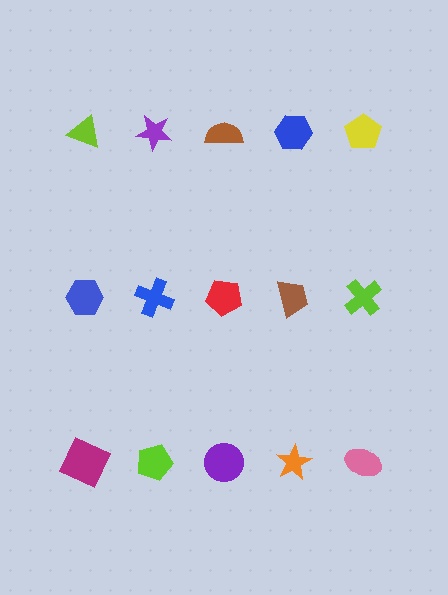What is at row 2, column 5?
A lime cross.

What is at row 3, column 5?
A pink ellipse.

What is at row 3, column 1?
A magenta square.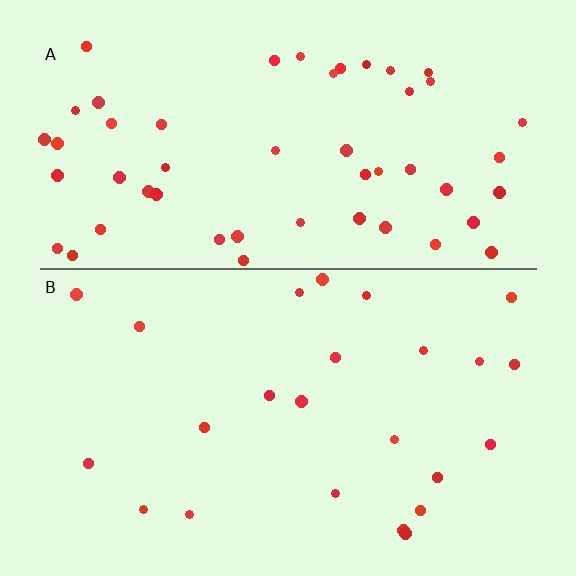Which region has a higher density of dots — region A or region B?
A (the top).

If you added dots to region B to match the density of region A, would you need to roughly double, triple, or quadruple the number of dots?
Approximately double.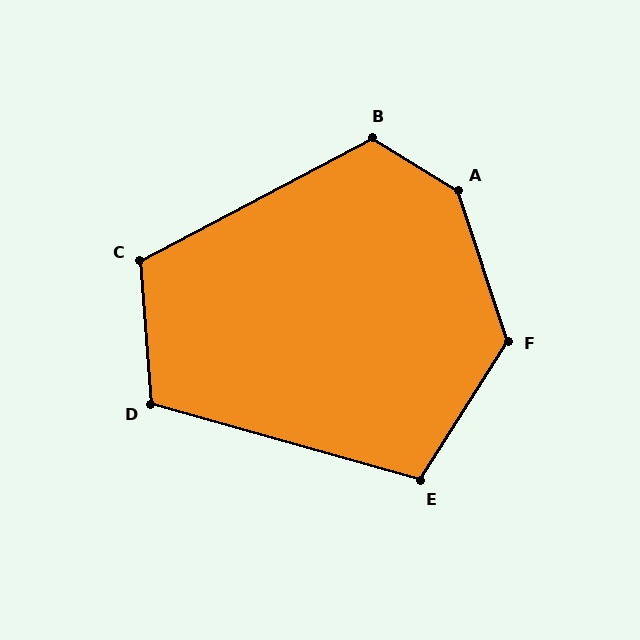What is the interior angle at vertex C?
Approximately 114 degrees (obtuse).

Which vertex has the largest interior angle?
A, at approximately 140 degrees.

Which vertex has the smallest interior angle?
E, at approximately 107 degrees.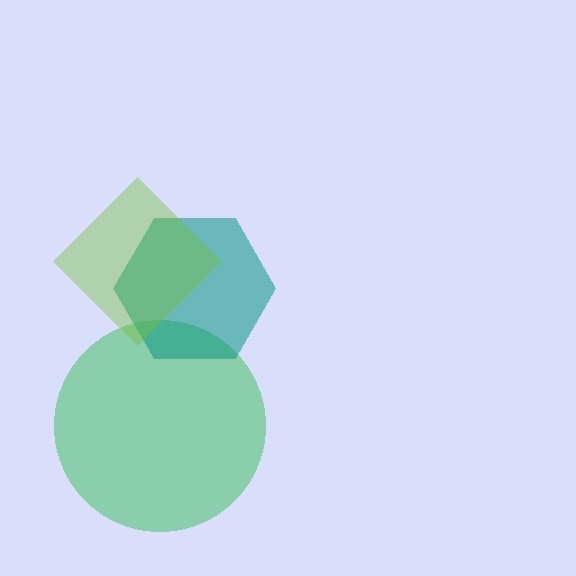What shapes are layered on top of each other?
The layered shapes are: a green circle, a teal hexagon, a lime diamond.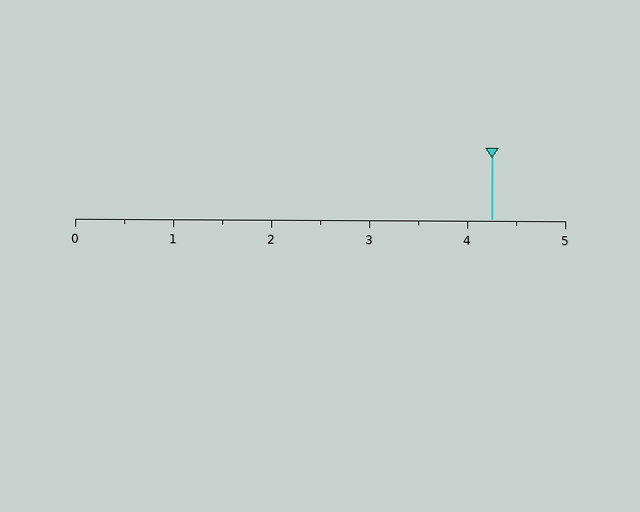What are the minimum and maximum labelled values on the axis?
The axis runs from 0 to 5.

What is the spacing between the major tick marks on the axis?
The major ticks are spaced 1 apart.